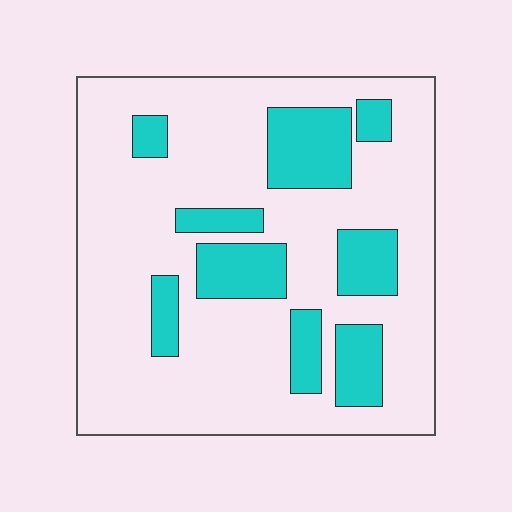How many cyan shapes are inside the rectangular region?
9.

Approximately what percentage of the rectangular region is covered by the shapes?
Approximately 25%.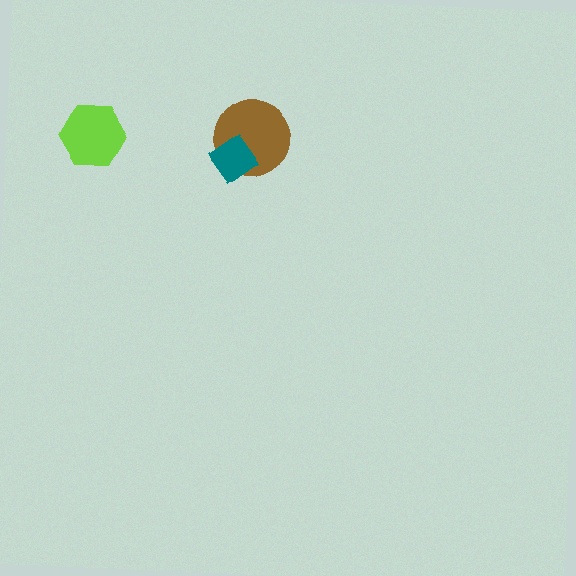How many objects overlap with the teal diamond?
1 object overlaps with the teal diamond.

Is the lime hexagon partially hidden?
No, no other shape covers it.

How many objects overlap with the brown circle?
1 object overlaps with the brown circle.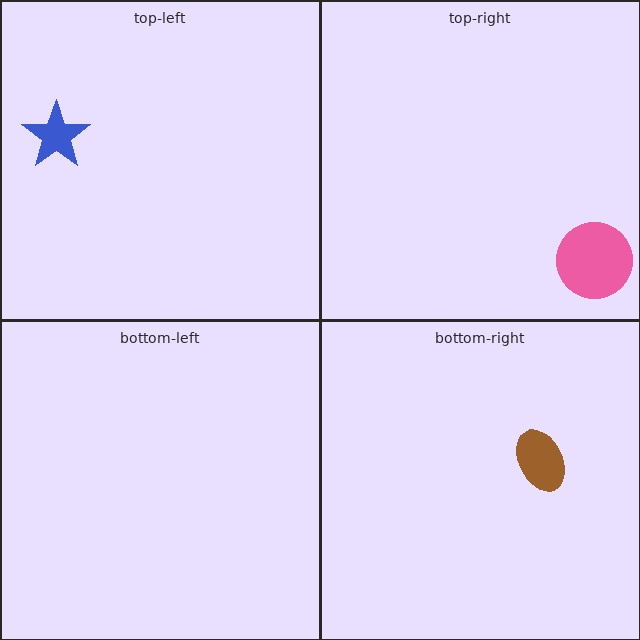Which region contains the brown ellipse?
The bottom-right region.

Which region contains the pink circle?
The top-right region.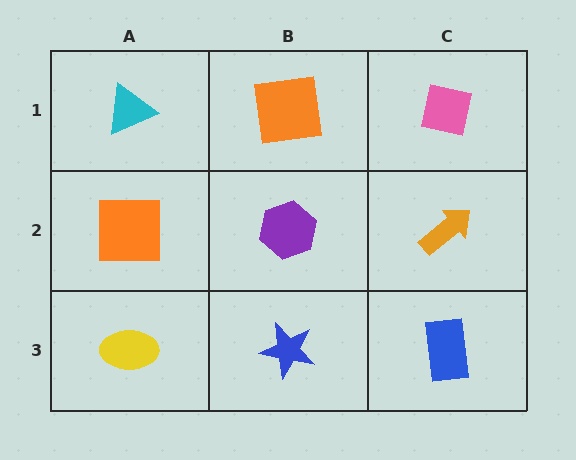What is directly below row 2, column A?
A yellow ellipse.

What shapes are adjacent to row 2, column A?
A cyan triangle (row 1, column A), a yellow ellipse (row 3, column A), a purple hexagon (row 2, column B).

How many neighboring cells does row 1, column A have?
2.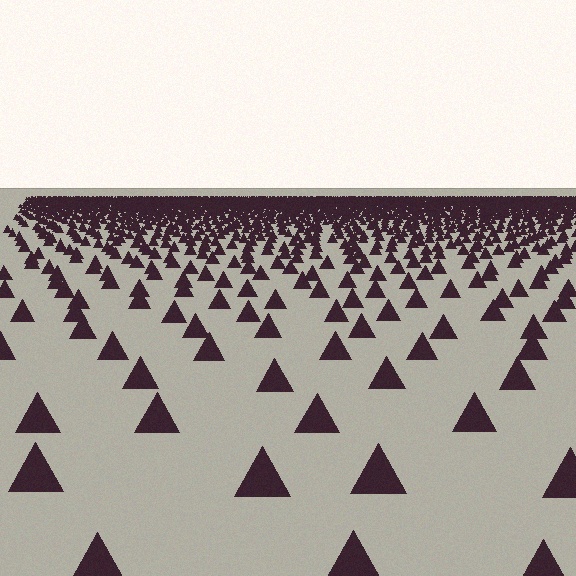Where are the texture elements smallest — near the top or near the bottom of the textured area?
Near the top.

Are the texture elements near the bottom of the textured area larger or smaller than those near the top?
Larger. Near the bottom, elements are closer to the viewer and appear at a bigger on-screen size.